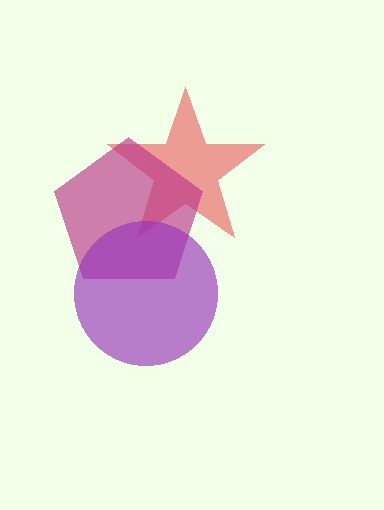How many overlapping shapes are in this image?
There are 3 overlapping shapes in the image.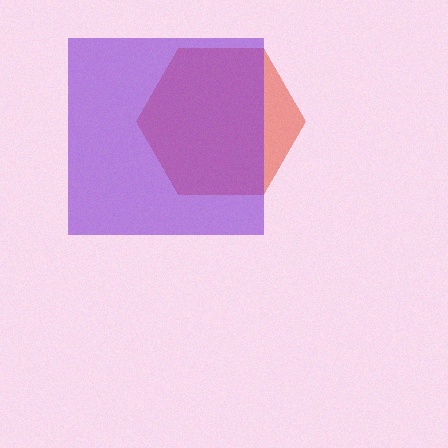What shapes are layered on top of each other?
The layered shapes are: a red hexagon, a purple square.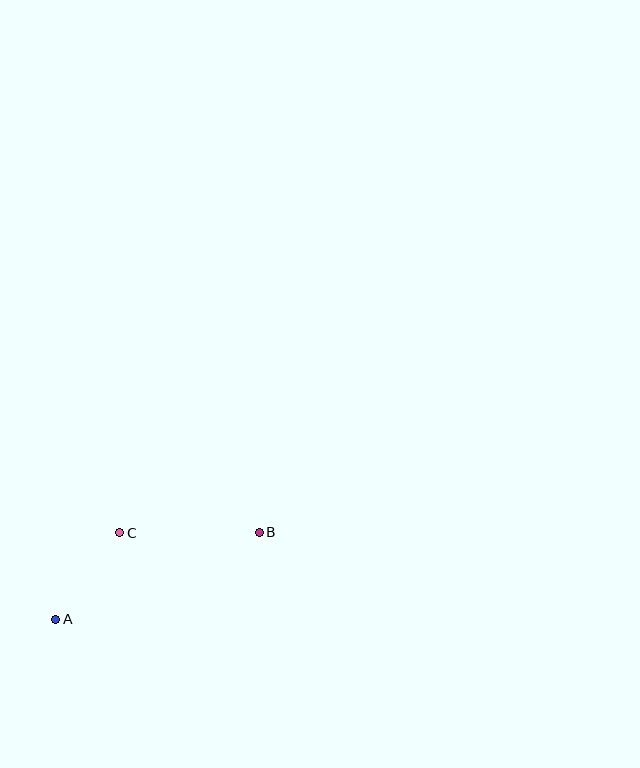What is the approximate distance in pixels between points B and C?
The distance between B and C is approximately 139 pixels.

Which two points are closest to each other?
Points A and C are closest to each other.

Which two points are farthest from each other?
Points A and B are farthest from each other.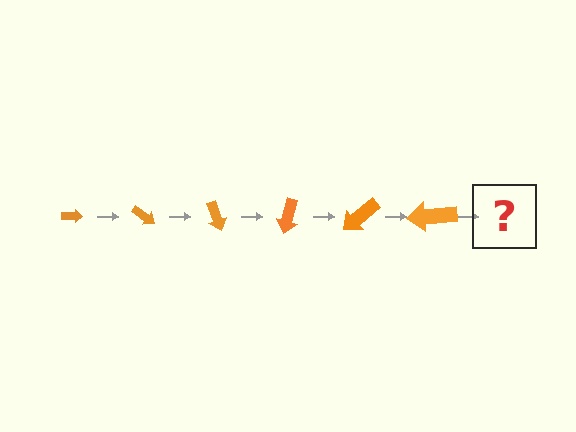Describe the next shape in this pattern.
It should be an arrow, larger than the previous one and rotated 210 degrees from the start.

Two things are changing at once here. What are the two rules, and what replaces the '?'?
The two rules are that the arrow grows larger each step and it rotates 35 degrees each step. The '?' should be an arrow, larger than the previous one and rotated 210 degrees from the start.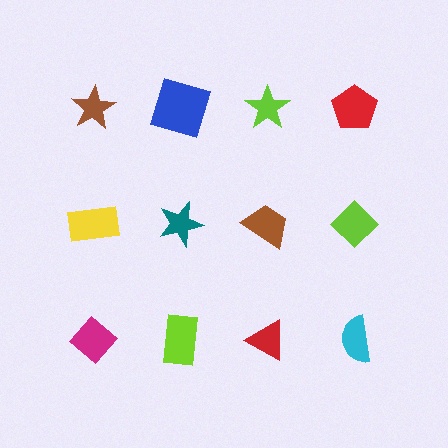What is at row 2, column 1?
A yellow rectangle.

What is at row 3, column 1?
A magenta diamond.